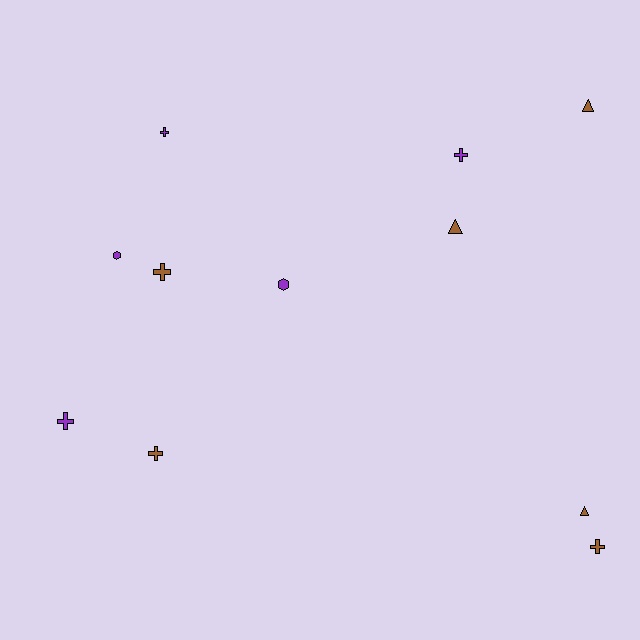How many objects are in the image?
There are 11 objects.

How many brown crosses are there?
There are 3 brown crosses.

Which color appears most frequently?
Brown, with 6 objects.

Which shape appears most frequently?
Cross, with 6 objects.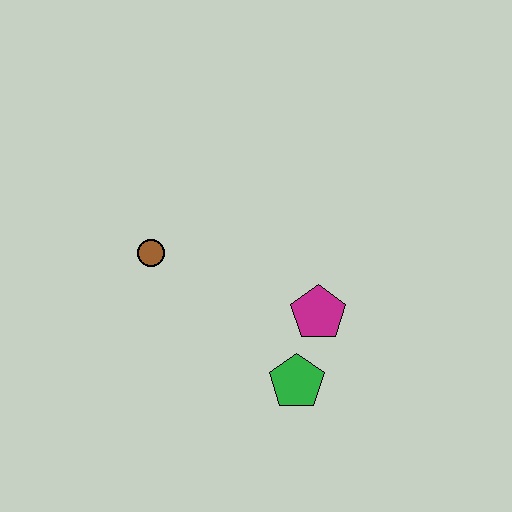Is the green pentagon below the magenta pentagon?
Yes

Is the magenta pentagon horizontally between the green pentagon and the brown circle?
No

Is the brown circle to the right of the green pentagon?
No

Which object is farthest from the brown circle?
The green pentagon is farthest from the brown circle.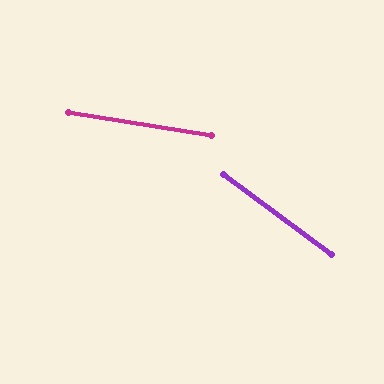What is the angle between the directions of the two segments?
Approximately 27 degrees.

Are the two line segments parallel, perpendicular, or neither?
Neither parallel nor perpendicular — they differ by about 27°.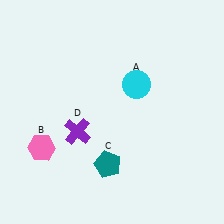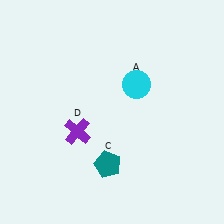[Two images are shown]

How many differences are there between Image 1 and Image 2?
There is 1 difference between the two images.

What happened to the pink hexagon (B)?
The pink hexagon (B) was removed in Image 2. It was in the bottom-left area of Image 1.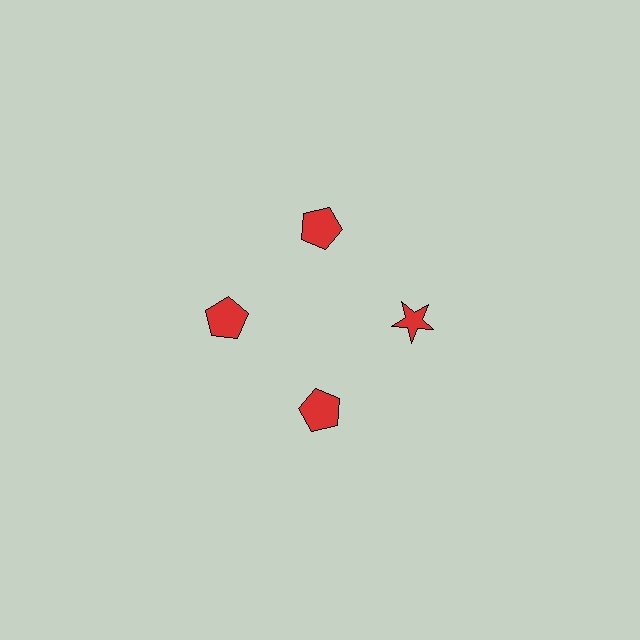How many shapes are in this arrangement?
There are 4 shapes arranged in a ring pattern.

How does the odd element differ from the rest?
It has a different shape: star instead of pentagon.